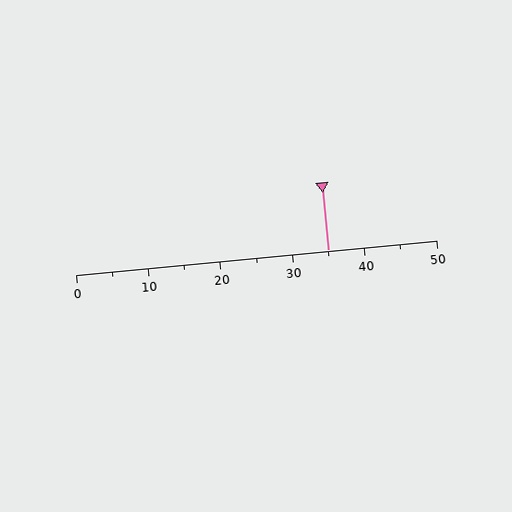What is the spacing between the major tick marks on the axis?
The major ticks are spaced 10 apart.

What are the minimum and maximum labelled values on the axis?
The axis runs from 0 to 50.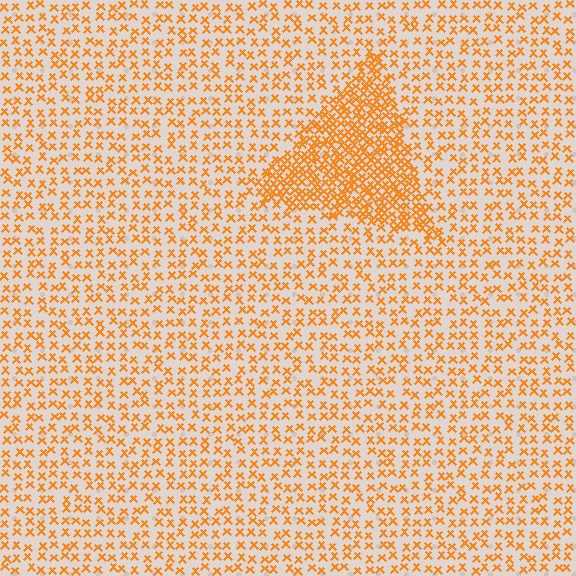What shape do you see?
I see a triangle.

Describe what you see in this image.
The image contains small orange elements arranged at two different densities. A triangle-shaped region is visible where the elements are more densely packed than the surrounding area.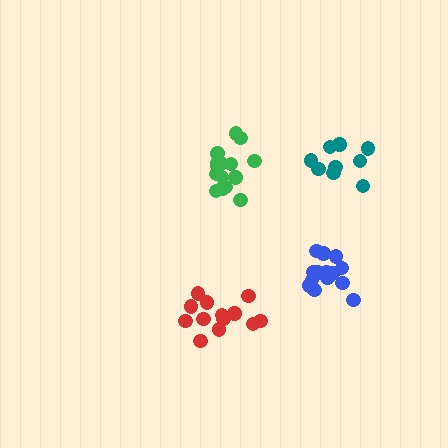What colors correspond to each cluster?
The clusters are colored: teal, red, blue, green.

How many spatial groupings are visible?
There are 4 spatial groupings.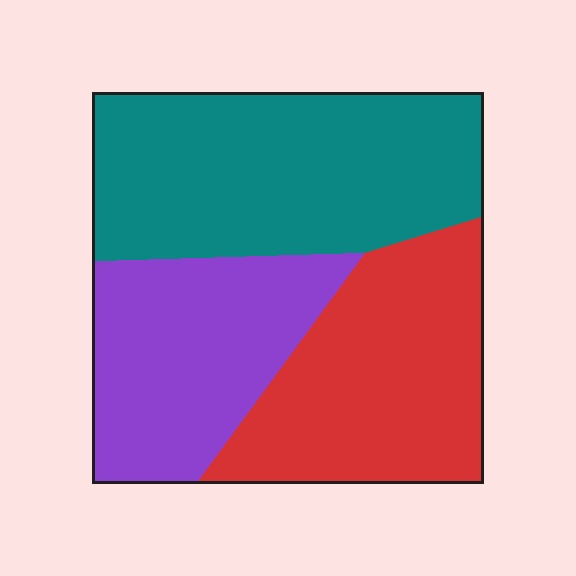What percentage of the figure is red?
Red takes up about one third (1/3) of the figure.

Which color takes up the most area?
Teal, at roughly 40%.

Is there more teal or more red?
Teal.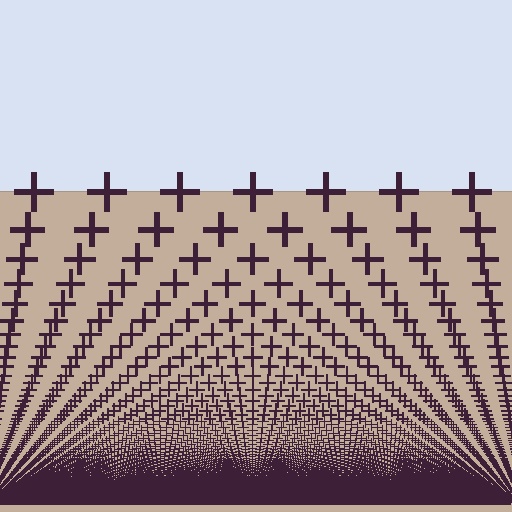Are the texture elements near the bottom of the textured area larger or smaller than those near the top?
Smaller. The gradient is inverted — elements near the bottom are smaller and denser.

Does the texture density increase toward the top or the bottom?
Density increases toward the bottom.